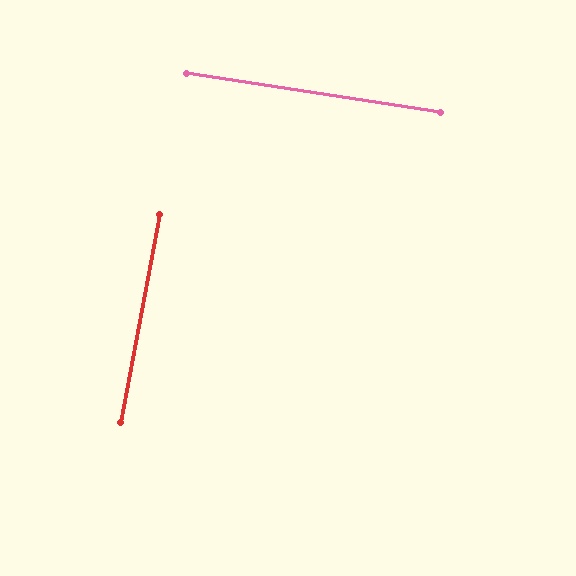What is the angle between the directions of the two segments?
Approximately 88 degrees.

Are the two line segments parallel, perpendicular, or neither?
Perpendicular — they meet at approximately 88°.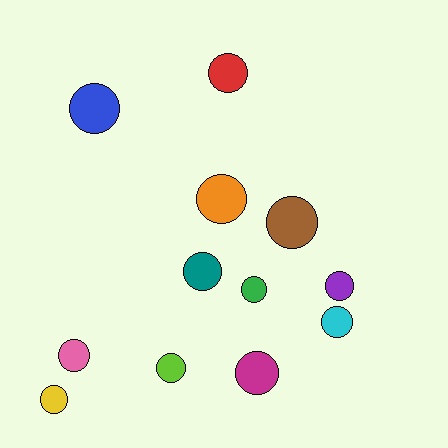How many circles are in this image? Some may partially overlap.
There are 12 circles.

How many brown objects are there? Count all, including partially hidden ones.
There is 1 brown object.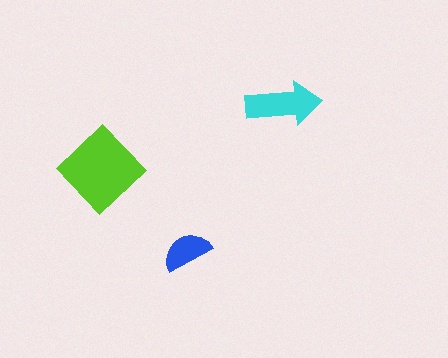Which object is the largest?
The lime diamond.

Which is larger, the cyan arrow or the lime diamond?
The lime diamond.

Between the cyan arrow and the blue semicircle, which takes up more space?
The cyan arrow.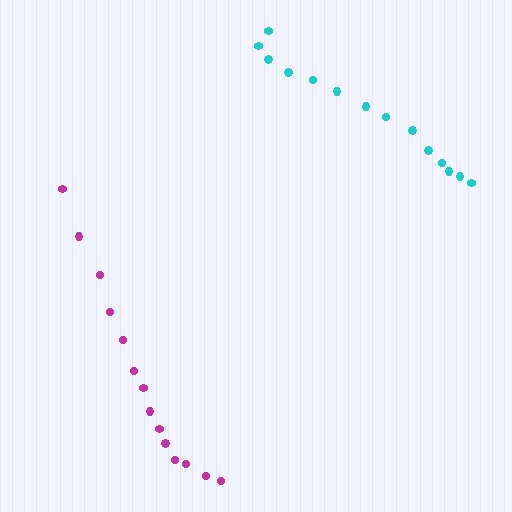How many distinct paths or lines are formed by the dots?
There are 2 distinct paths.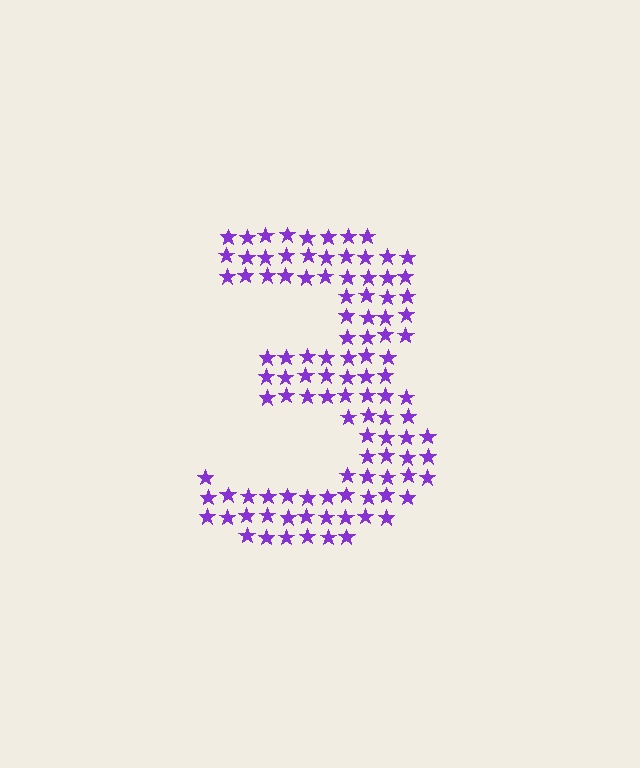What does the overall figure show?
The overall figure shows the digit 3.